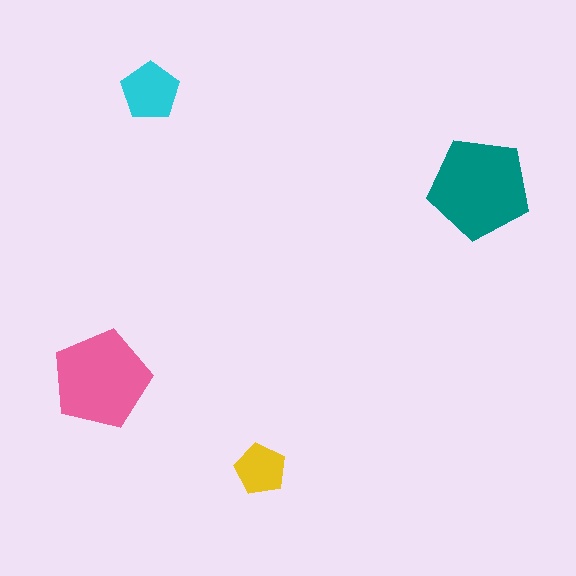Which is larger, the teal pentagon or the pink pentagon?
The teal one.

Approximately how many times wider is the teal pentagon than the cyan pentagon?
About 2 times wider.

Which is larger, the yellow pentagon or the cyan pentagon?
The cyan one.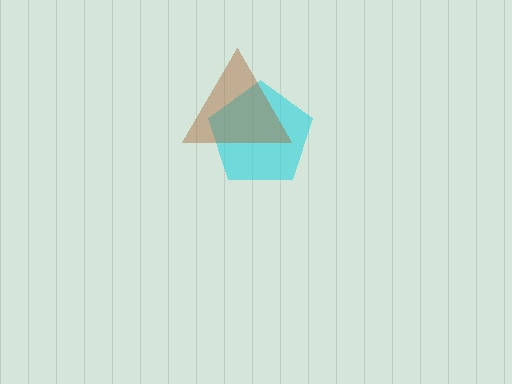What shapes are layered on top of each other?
The layered shapes are: a cyan pentagon, a brown triangle.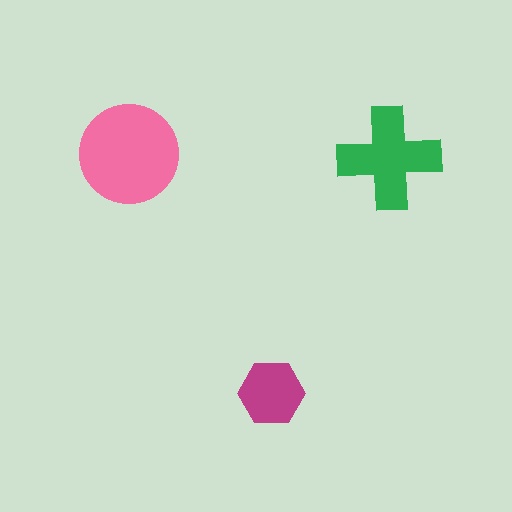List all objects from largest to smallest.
The pink circle, the green cross, the magenta hexagon.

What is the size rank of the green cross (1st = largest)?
2nd.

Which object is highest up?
The pink circle is topmost.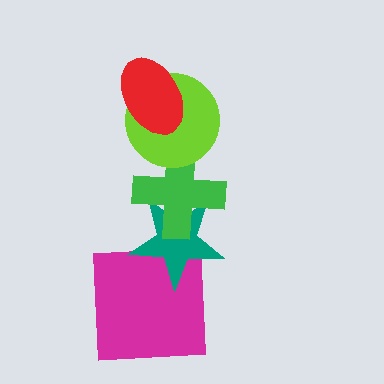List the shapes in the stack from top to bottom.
From top to bottom: the red ellipse, the lime circle, the green cross, the teal star, the magenta square.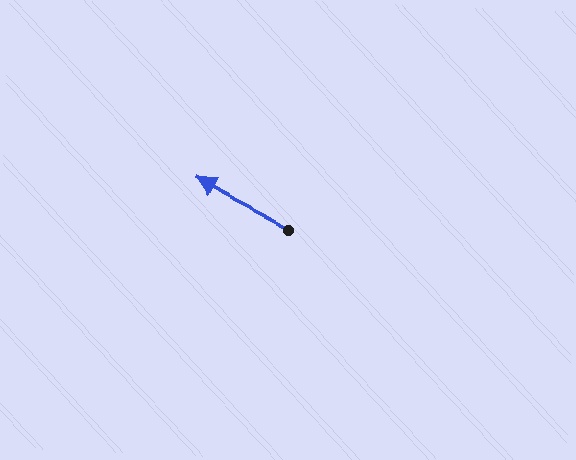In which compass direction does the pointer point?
Northwest.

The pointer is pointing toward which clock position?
Roughly 10 o'clock.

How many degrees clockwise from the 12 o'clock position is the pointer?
Approximately 298 degrees.